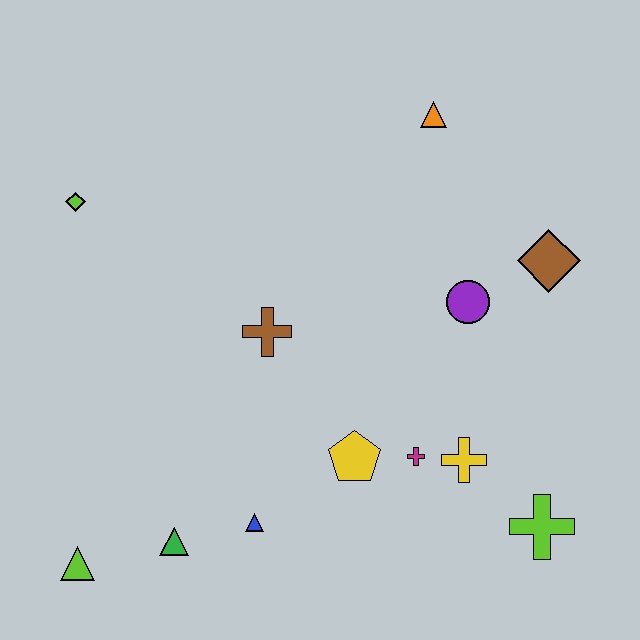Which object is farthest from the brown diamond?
The lime triangle is farthest from the brown diamond.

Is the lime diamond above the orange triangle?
No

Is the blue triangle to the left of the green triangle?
No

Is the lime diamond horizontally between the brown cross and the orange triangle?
No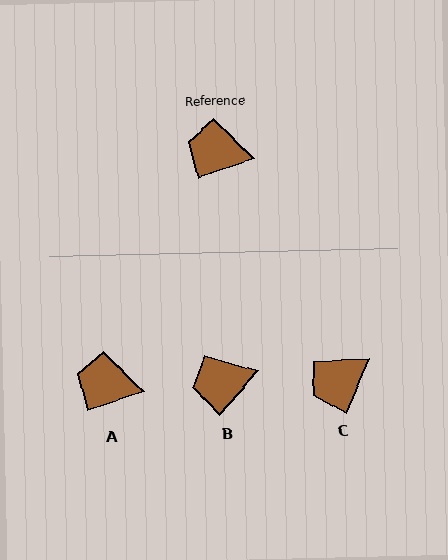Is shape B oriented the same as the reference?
No, it is off by about 30 degrees.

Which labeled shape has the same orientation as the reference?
A.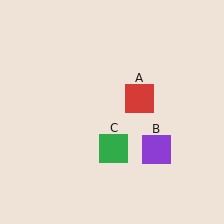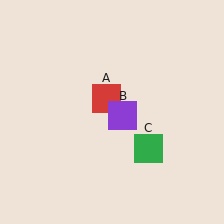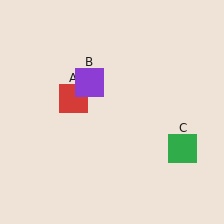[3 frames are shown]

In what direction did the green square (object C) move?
The green square (object C) moved right.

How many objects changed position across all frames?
3 objects changed position: red square (object A), purple square (object B), green square (object C).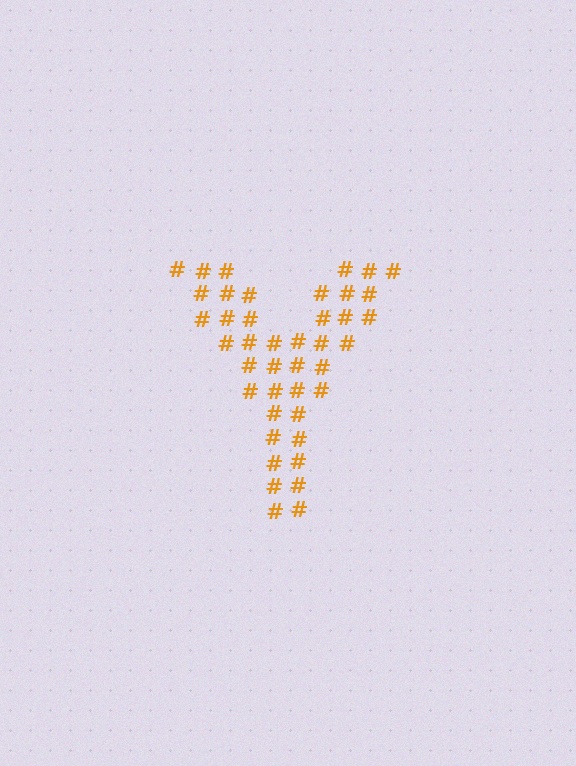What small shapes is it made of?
It is made of small hash symbols.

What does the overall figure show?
The overall figure shows the letter Y.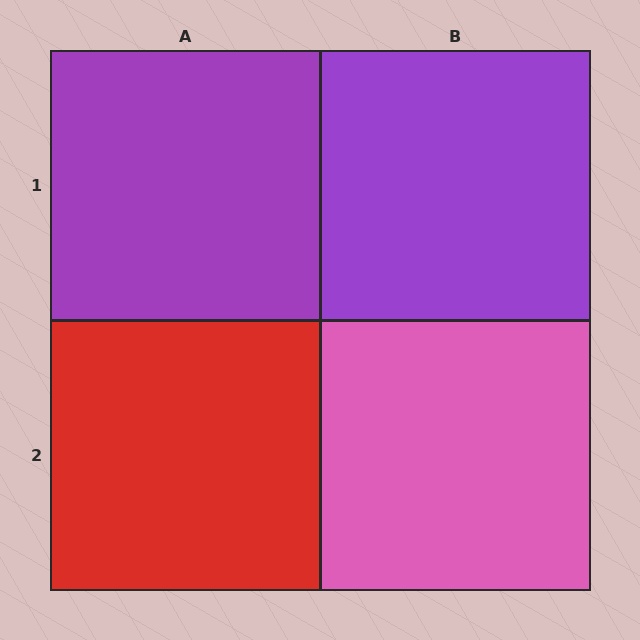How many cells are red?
1 cell is red.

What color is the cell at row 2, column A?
Red.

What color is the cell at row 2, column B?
Pink.